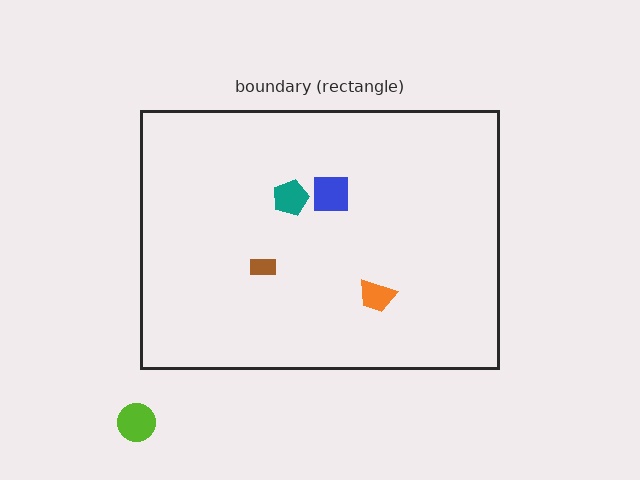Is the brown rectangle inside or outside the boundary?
Inside.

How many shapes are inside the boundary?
4 inside, 1 outside.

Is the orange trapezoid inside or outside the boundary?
Inside.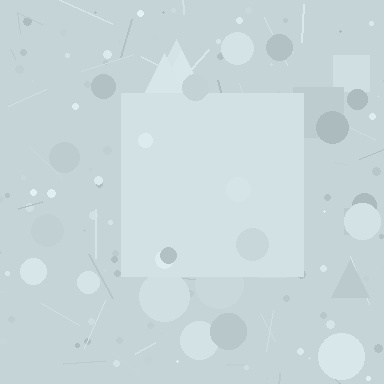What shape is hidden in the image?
A square is hidden in the image.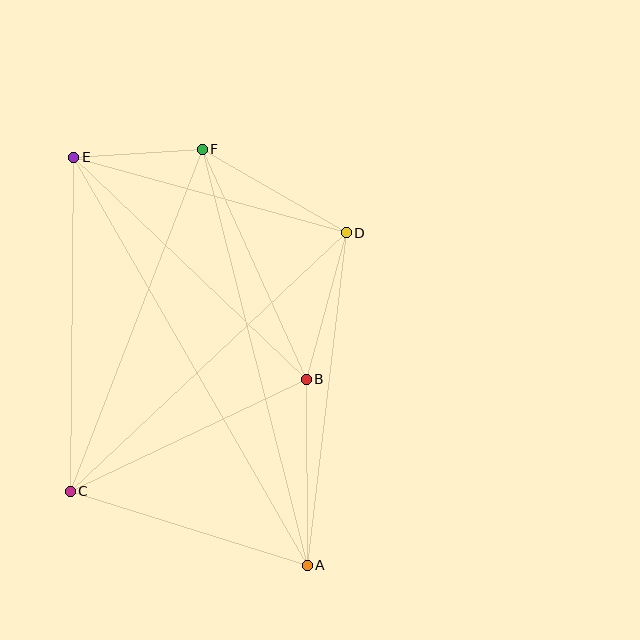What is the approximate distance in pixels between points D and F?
The distance between D and F is approximately 166 pixels.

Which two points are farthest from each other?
Points A and E are farthest from each other.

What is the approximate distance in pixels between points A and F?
The distance between A and F is approximately 429 pixels.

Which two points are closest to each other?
Points E and F are closest to each other.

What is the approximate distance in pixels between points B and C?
The distance between B and C is approximately 261 pixels.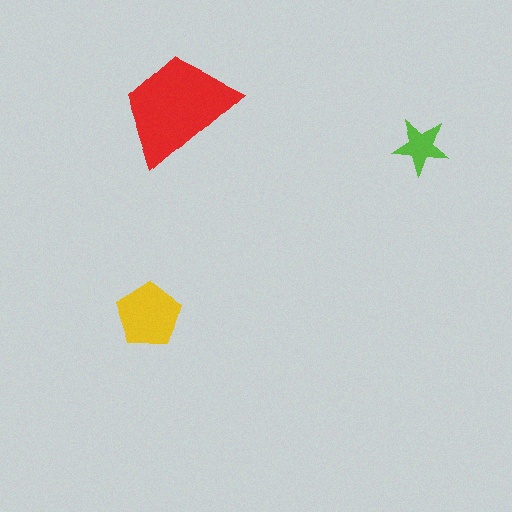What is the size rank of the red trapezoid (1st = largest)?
1st.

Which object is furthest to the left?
The yellow pentagon is leftmost.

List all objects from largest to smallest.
The red trapezoid, the yellow pentagon, the lime star.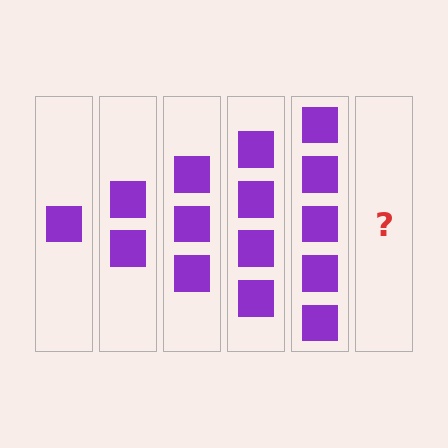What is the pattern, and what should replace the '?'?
The pattern is that each step adds one more square. The '?' should be 6 squares.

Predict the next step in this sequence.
The next step is 6 squares.